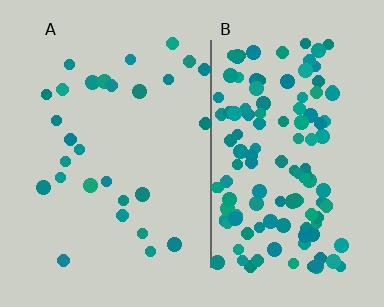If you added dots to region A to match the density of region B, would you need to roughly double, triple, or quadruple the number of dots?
Approximately quadruple.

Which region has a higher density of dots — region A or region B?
B (the right).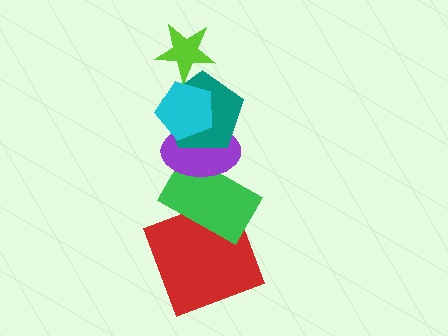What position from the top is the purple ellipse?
The purple ellipse is 4th from the top.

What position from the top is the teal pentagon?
The teal pentagon is 3rd from the top.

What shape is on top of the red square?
The green rectangle is on top of the red square.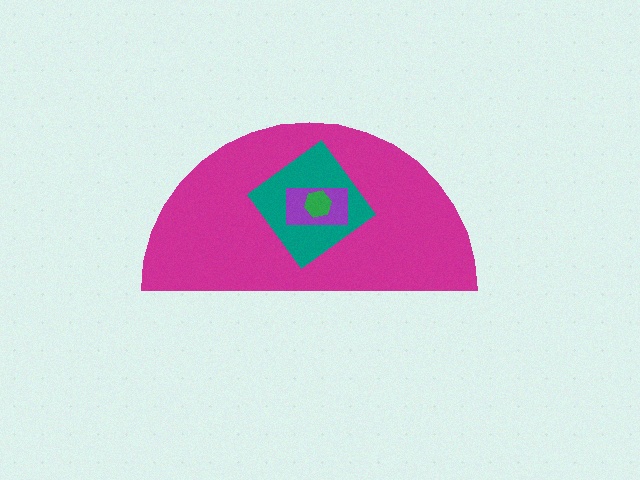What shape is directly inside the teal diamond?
The purple rectangle.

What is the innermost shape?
The green hexagon.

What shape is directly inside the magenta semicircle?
The teal diamond.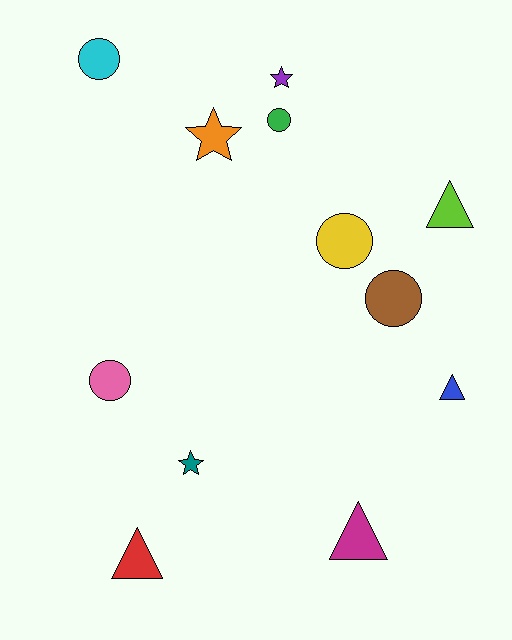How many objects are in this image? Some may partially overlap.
There are 12 objects.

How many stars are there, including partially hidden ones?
There are 3 stars.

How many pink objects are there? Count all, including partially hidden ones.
There is 1 pink object.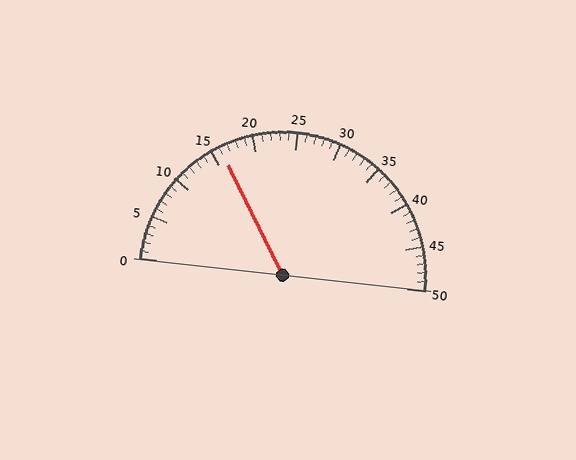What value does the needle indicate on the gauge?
The needle indicates approximately 16.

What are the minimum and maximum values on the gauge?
The gauge ranges from 0 to 50.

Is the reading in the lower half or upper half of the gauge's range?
The reading is in the lower half of the range (0 to 50).